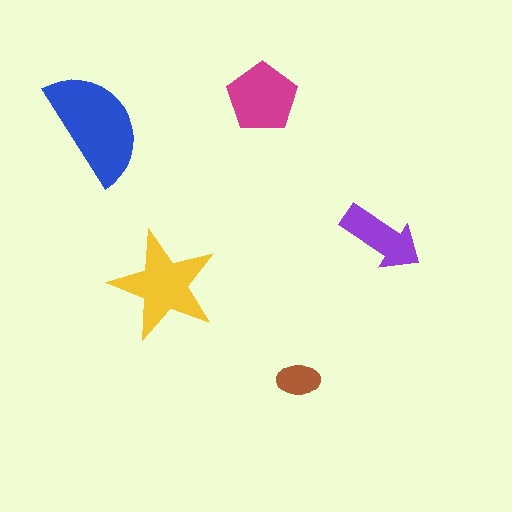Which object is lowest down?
The brown ellipse is bottommost.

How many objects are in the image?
There are 5 objects in the image.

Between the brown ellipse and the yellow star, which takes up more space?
The yellow star.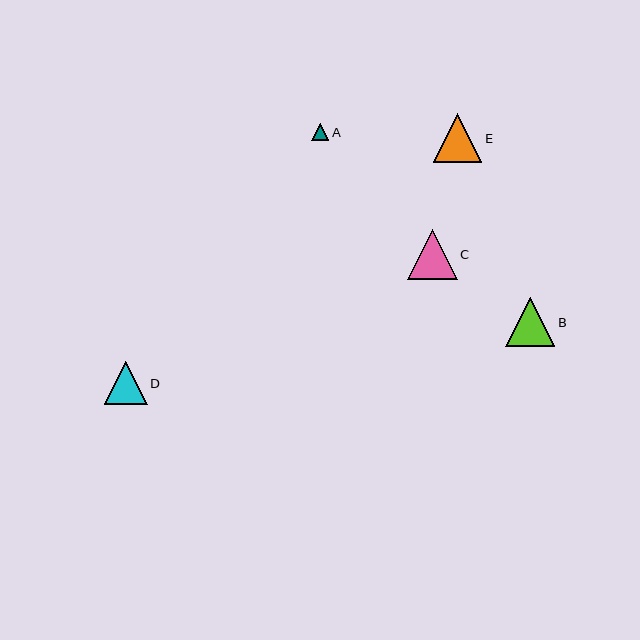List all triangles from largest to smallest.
From largest to smallest: C, B, E, D, A.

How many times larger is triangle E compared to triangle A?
Triangle E is approximately 2.8 times the size of triangle A.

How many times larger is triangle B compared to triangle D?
Triangle B is approximately 1.1 times the size of triangle D.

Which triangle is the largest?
Triangle C is the largest with a size of approximately 50 pixels.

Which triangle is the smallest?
Triangle A is the smallest with a size of approximately 17 pixels.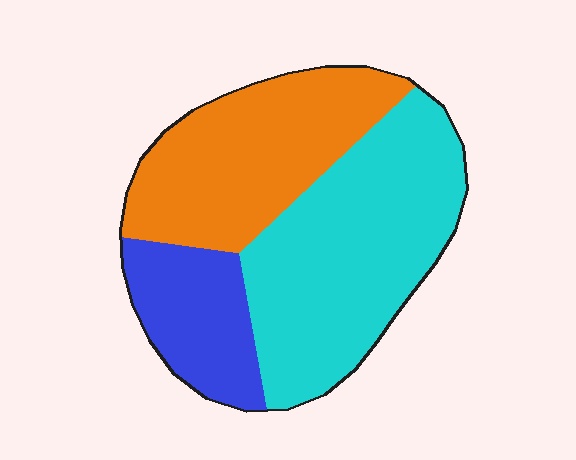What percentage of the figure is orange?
Orange covers 35% of the figure.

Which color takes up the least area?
Blue, at roughly 20%.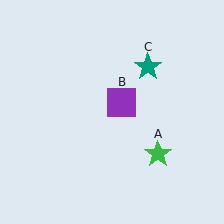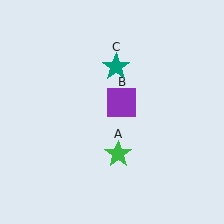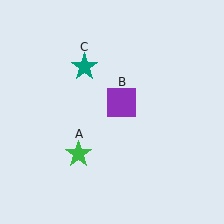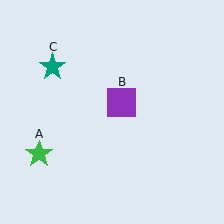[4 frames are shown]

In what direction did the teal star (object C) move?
The teal star (object C) moved left.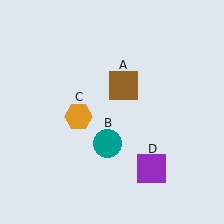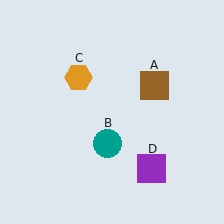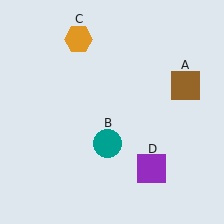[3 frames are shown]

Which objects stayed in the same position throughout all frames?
Teal circle (object B) and purple square (object D) remained stationary.